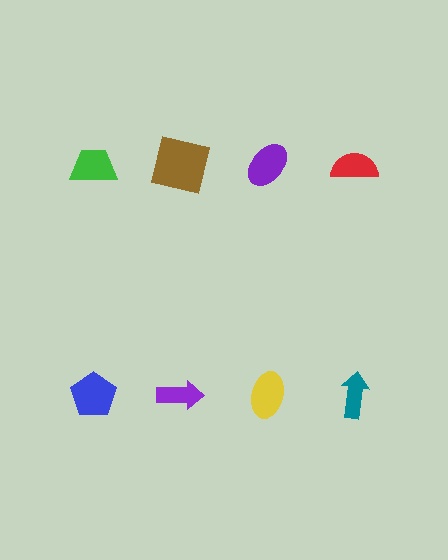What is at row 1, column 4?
A red semicircle.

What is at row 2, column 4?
A teal arrow.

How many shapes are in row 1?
4 shapes.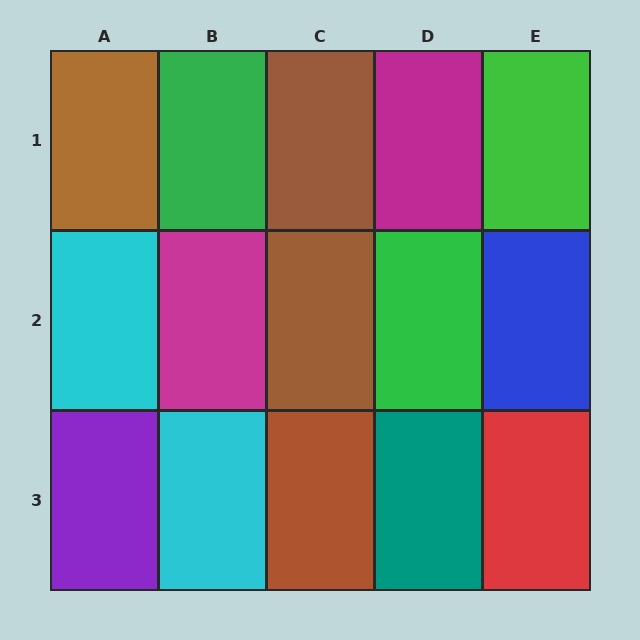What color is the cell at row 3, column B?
Cyan.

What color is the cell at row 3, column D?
Teal.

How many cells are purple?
1 cell is purple.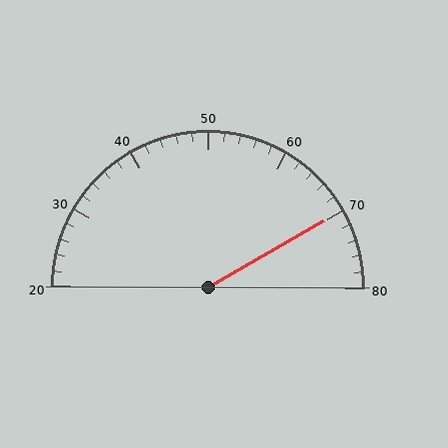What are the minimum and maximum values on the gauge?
The gauge ranges from 20 to 80.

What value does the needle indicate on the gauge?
The needle indicates approximately 70.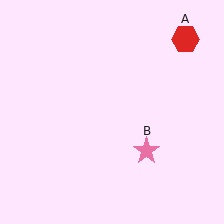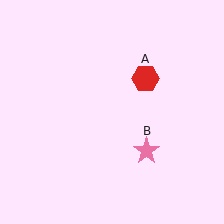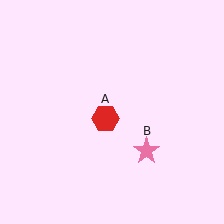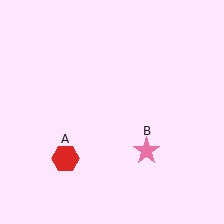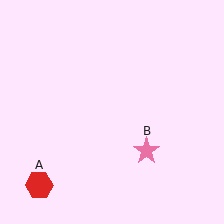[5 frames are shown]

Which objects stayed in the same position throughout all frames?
Pink star (object B) remained stationary.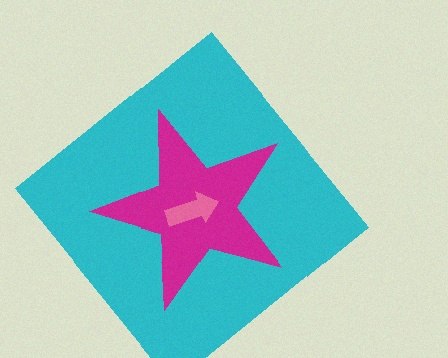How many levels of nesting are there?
3.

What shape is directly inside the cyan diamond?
The magenta star.